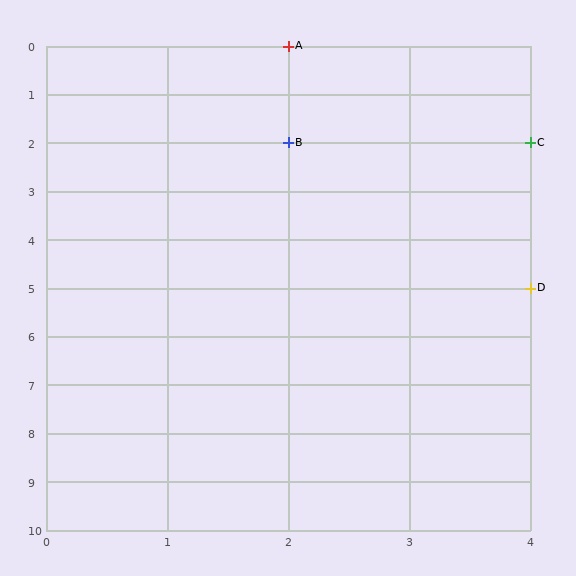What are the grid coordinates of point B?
Point B is at grid coordinates (2, 2).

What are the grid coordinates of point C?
Point C is at grid coordinates (4, 2).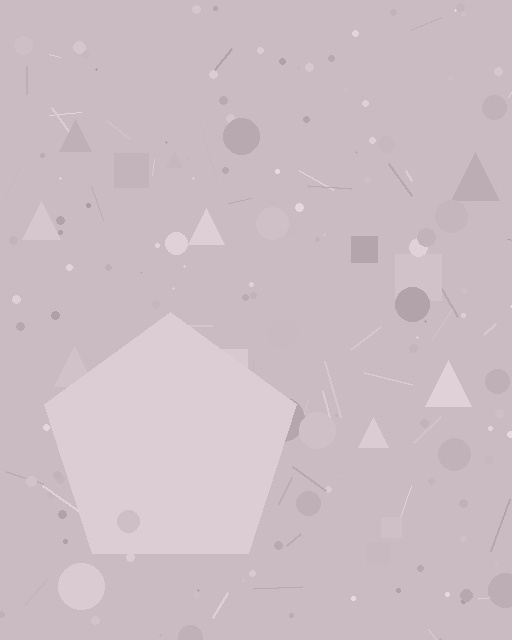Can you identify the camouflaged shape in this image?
The camouflaged shape is a pentagon.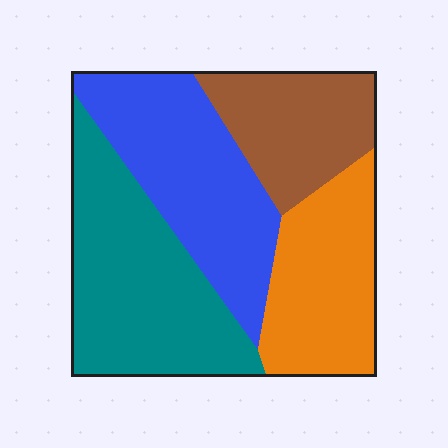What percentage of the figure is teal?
Teal covers around 30% of the figure.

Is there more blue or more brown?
Blue.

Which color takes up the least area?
Brown, at roughly 20%.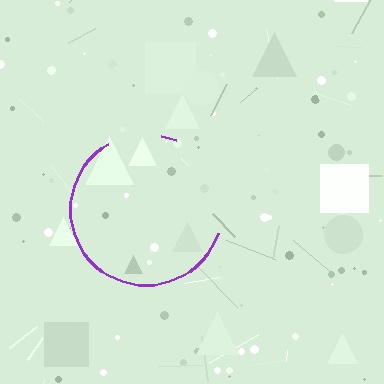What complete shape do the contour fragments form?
The contour fragments form a circle.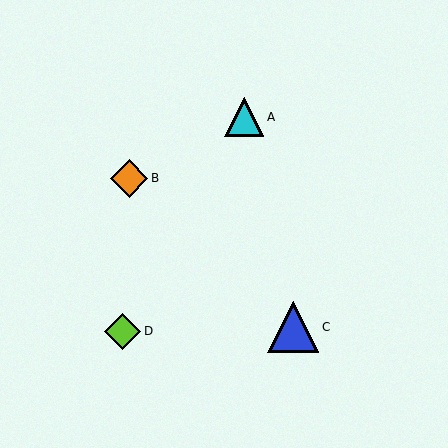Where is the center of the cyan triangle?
The center of the cyan triangle is at (244, 117).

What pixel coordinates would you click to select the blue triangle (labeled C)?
Click at (293, 327) to select the blue triangle C.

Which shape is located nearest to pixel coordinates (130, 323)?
The lime diamond (labeled D) at (123, 331) is nearest to that location.